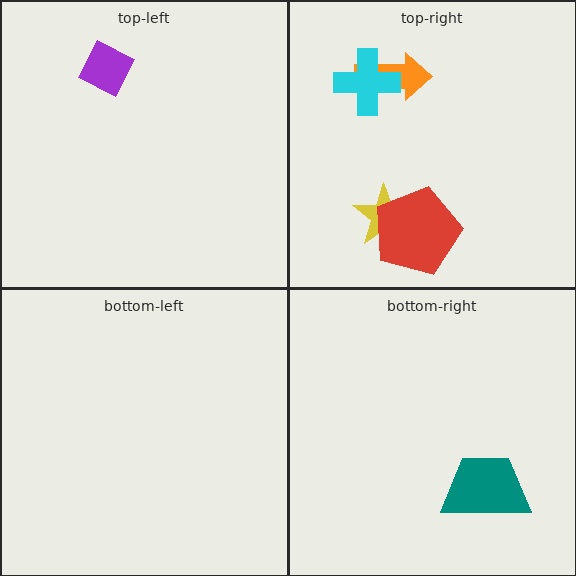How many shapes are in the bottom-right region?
1.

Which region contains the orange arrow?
The top-right region.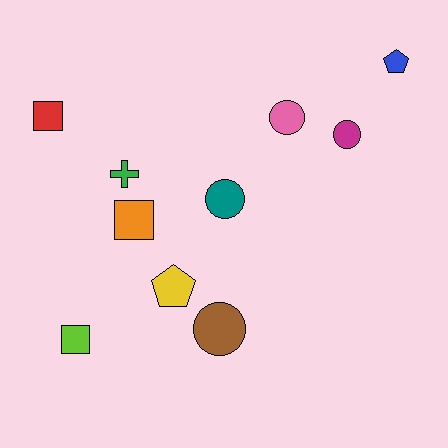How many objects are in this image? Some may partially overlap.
There are 10 objects.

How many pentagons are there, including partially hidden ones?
There are 2 pentagons.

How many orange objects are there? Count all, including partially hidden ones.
There is 1 orange object.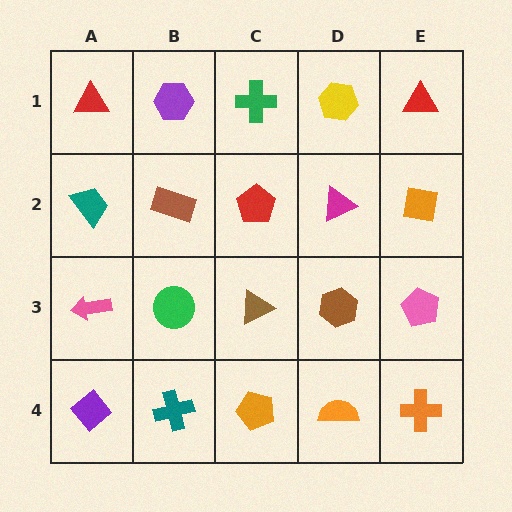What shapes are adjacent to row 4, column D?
A brown hexagon (row 3, column D), an orange pentagon (row 4, column C), an orange cross (row 4, column E).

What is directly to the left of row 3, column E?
A brown hexagon.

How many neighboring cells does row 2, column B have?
4.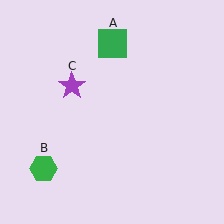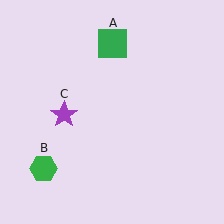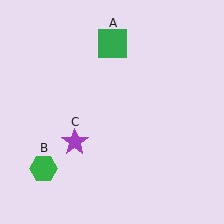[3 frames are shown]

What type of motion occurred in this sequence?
The purple star (object C) rotated counterclockwise around the center of the scene.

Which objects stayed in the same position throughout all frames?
Green square (object A) and green hexagon (object B) remained stationary.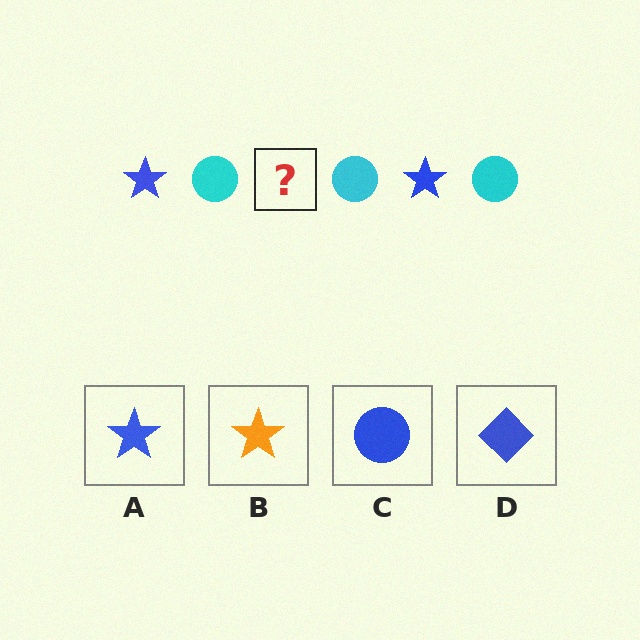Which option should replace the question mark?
Option A.